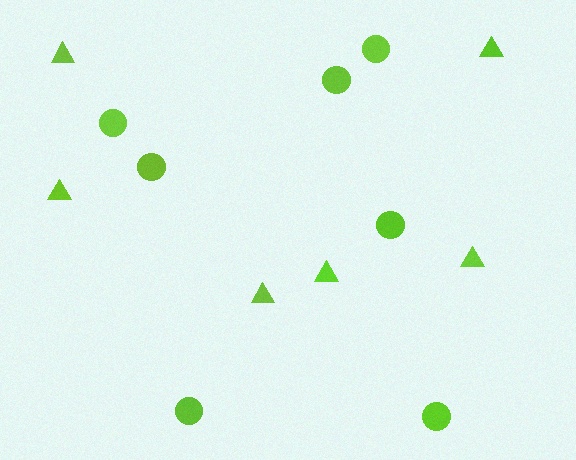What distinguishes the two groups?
There are 2 groups: one group of triangles (6) and one group of circles (7).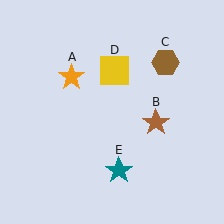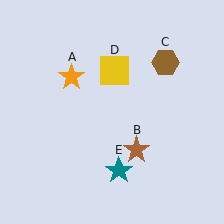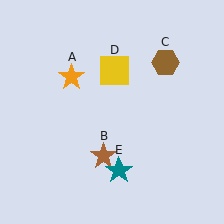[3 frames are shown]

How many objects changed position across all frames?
1 object changed position: brown star (object B).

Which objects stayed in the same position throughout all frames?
Orange star (object A) and brown hexagon (object C) and yellow square (object D) and teal star (object E) remained stationary.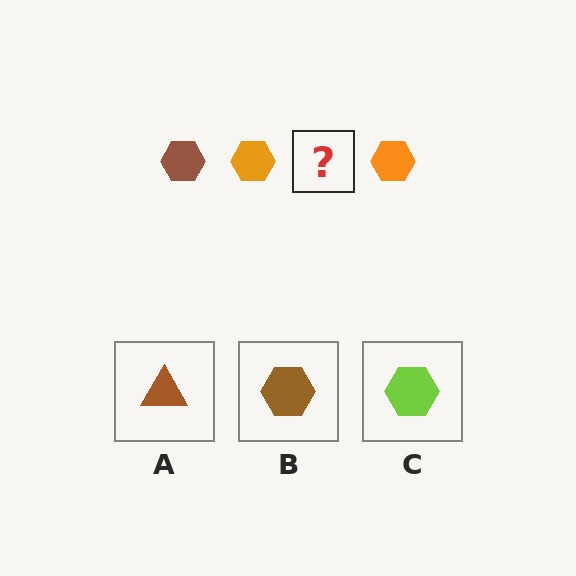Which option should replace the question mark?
Option B.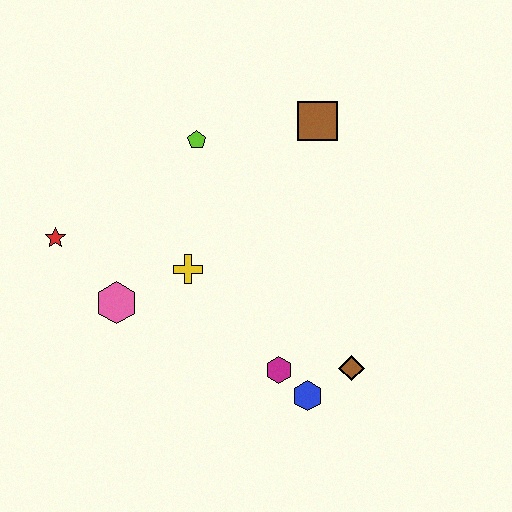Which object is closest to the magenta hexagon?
The blue hexagon is closest to the magenta hexagon.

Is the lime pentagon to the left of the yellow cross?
No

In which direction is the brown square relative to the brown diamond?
The brown square is above the brown diamond.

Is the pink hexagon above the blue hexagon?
Yes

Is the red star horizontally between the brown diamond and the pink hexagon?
No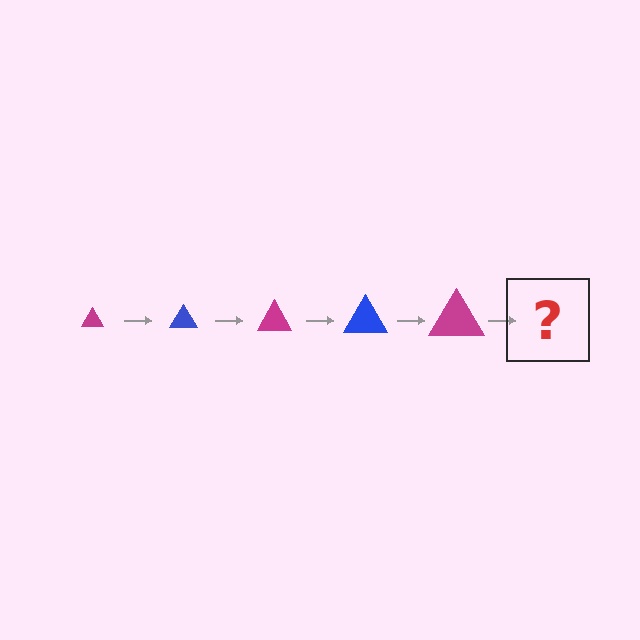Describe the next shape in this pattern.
It should be a blue triangle, larger than the previous one.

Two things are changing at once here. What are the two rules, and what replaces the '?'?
The two rules are that the triangle grows larger each step and the color cycles through magenta and blue. The '?' should be a blue triangle, larger than the previous one.